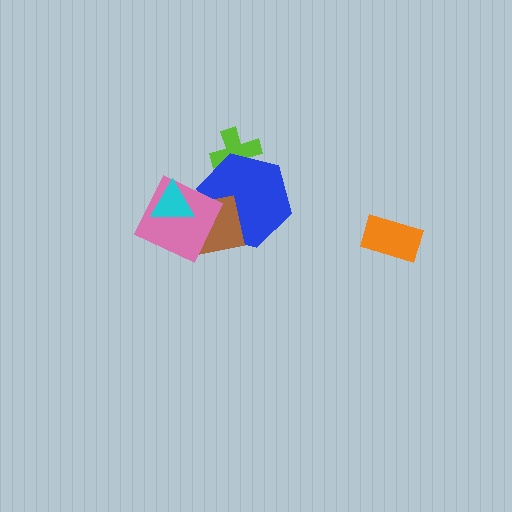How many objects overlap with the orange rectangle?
0 objects overlap with the orange rectangle.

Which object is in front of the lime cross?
The blue hexagon is in front of the lime cross.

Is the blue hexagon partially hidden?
Yes, it is partially covered by another shape.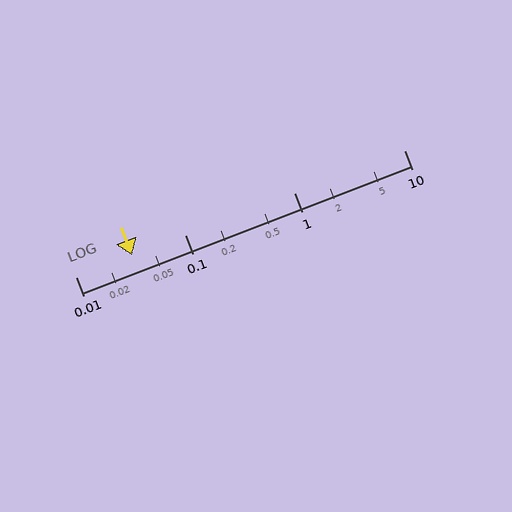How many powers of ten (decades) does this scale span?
The scale spans 3 decades, from 0.01 to 10.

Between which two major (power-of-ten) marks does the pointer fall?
The pointer is between 0.01 and 0.1.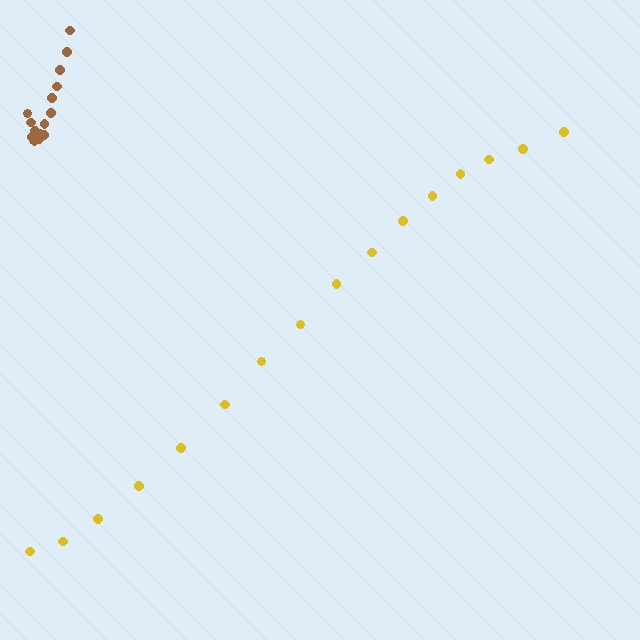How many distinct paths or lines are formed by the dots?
There are 2 distinct paths.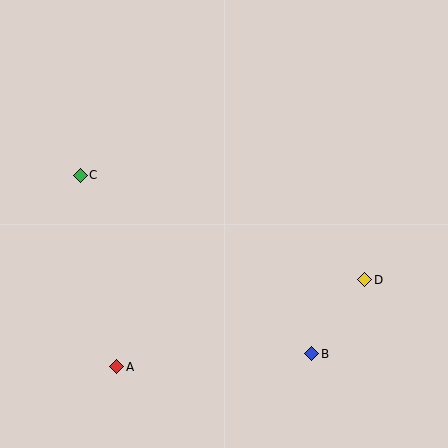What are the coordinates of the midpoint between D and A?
The midpoint between D and A is at (241, 323).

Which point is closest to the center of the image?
Point D at (365, 280) is closest to the center.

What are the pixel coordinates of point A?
Point A is at (117, 367).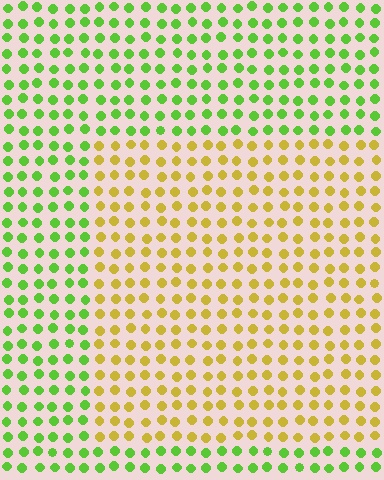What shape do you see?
I see a rectangle.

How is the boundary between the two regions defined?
The boundary is defined purely by a slight shift in hue (about 54 degrees). Spacing, size, and orientation are identical on both sides.